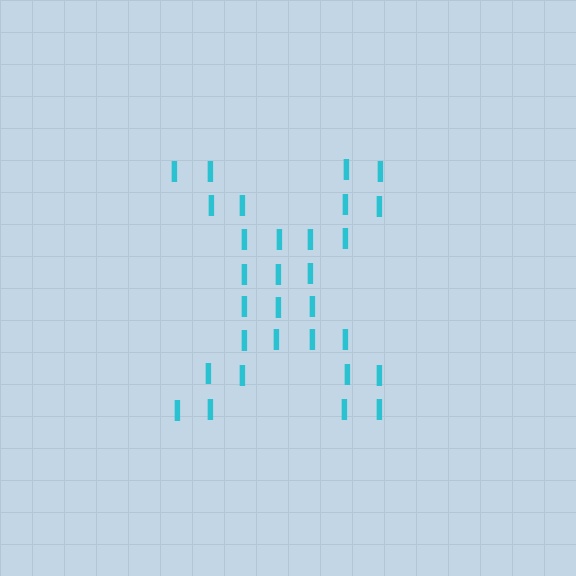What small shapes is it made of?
It is made of small letter I's.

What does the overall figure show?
The overall figure shows the letter X.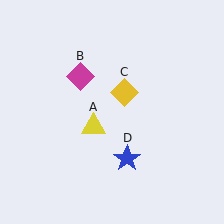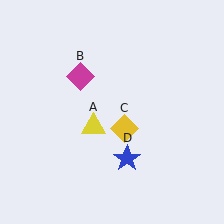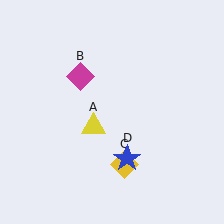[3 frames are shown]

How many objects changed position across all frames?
1 object changed position: yellow diamond (object C).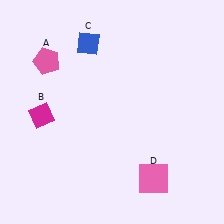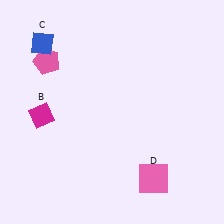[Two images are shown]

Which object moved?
The blue diamond (C) moved left.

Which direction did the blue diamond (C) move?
The blue diamond (C) moved left.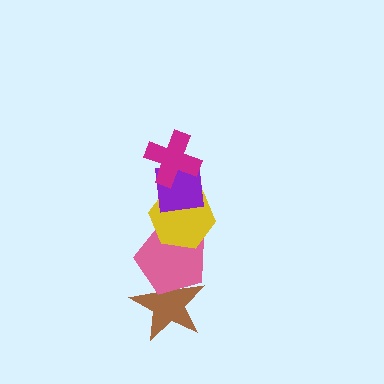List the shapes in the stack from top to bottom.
From top to bottom: the magenta cross, the purple square, the yellow hexagon, the pink pentagon, the brown star.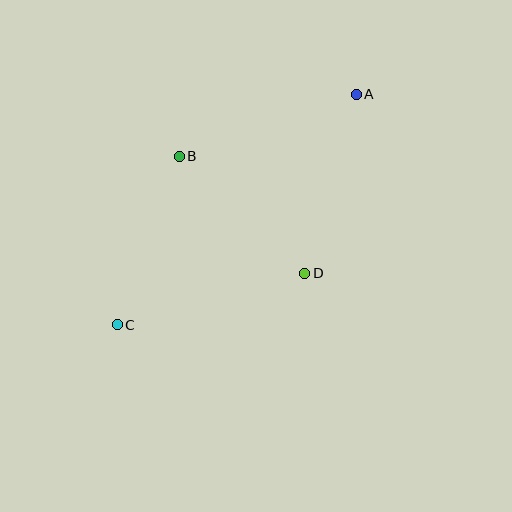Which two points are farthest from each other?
Points A and C are farthest from each other.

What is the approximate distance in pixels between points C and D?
The distance between C and D is approximately 195 pixels.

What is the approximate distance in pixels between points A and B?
The distance between A and B is approximately 187 pixels.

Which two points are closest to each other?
Points B and D are closest to each other.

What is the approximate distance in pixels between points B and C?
The distance between B and C is approximately 180 pixels.